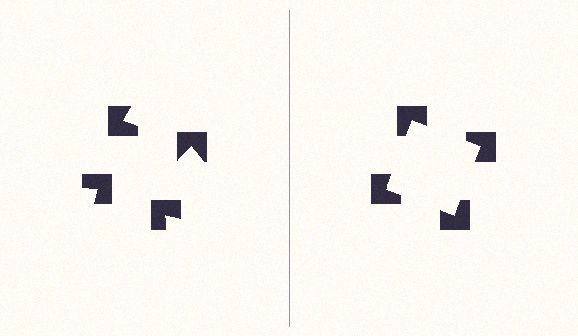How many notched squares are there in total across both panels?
8 — 4 on each side.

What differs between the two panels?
The notched squares are positioned identically on both sides; only the wedge orientations differ. On the right they align to a square; on the left they are misaligned.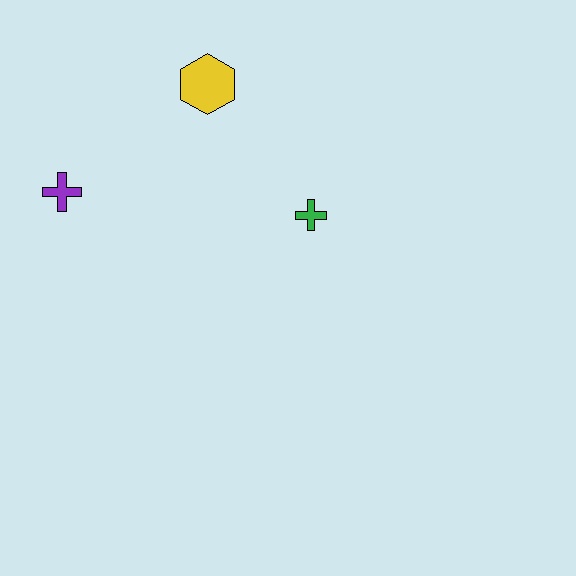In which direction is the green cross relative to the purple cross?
The green cross is to the right of the purple cross.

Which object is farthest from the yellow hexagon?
The purple cross is farthest from the yellow hexagon.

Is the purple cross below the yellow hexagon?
Yes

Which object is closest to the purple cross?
The yellow hexagon is closest to the purple cross.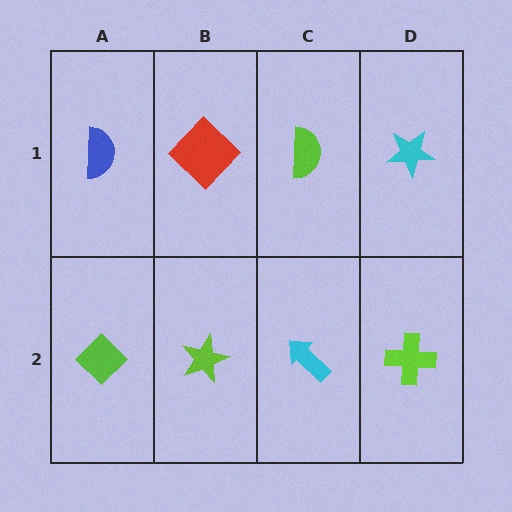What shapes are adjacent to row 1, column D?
A lime cross (row 2, column D), a lime semicircle (row 1, column C).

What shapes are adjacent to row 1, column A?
A lime diamond (row 2, column A), a red diamond (row 1, column B).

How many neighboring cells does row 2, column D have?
2.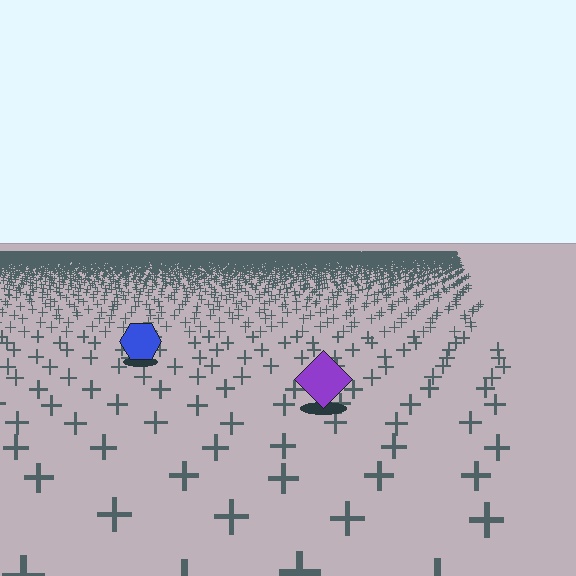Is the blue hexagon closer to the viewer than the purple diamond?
No. The purple diamond is closer — you can tell from the texture gradient: the ground texture is coarser near it.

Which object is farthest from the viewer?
The blue hexagon is farthest from the viewer. It appears smaller and the ground texture around it is denser.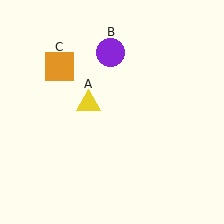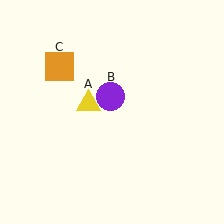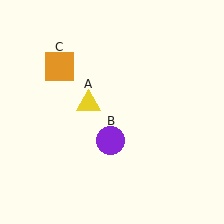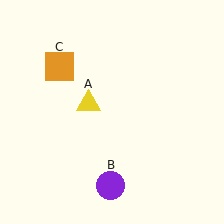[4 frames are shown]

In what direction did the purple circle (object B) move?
The purple circle (object B) moved down.